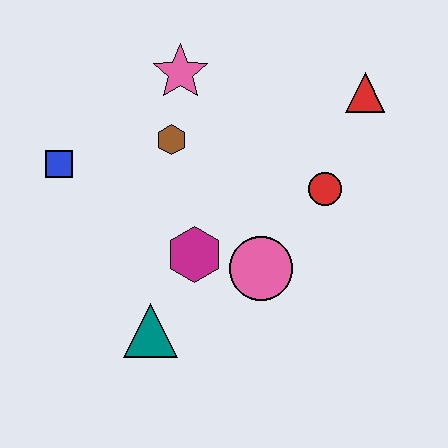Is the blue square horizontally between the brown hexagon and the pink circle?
No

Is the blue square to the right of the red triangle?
No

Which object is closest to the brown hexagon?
The pink star is closest to the brown hexagon.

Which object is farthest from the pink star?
The teal triangle is farthest from the pink star.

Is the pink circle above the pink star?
No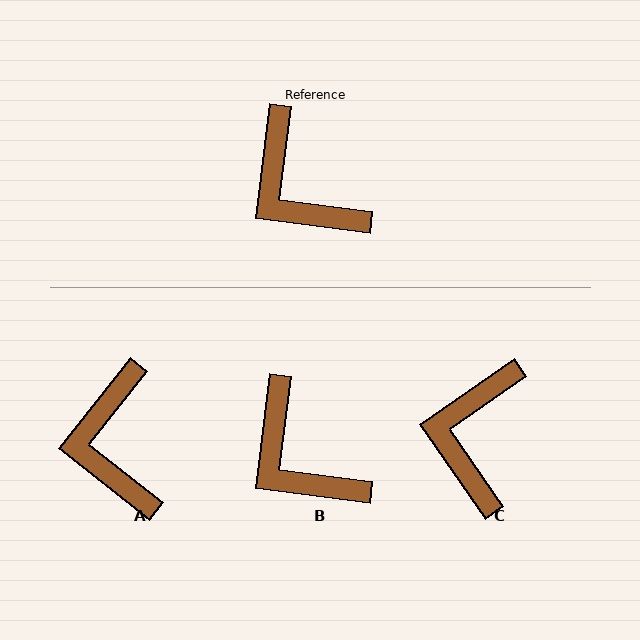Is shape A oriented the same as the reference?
No, it is off by about 31 degrees.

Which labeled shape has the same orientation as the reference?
B.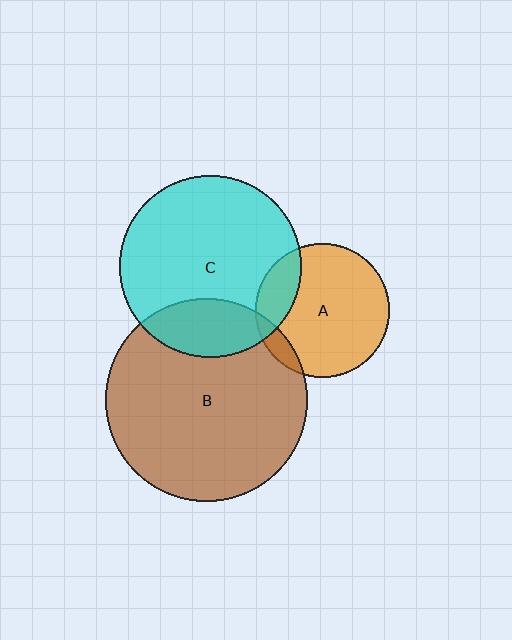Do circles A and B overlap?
Yes.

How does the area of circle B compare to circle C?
Approximately 1.2 times.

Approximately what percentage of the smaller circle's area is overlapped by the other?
Approximately 10%.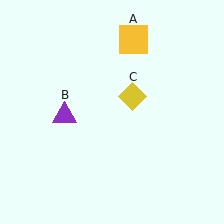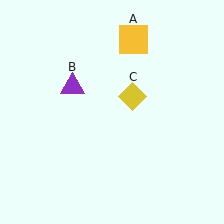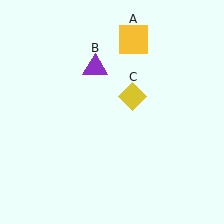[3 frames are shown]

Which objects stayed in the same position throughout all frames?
Yellow square (object A) and yellow diamond (object C) remained stationary.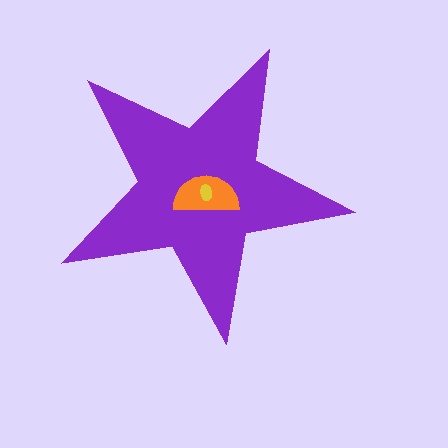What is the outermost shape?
The purple star.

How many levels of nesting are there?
3.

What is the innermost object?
The yellow ellipse.